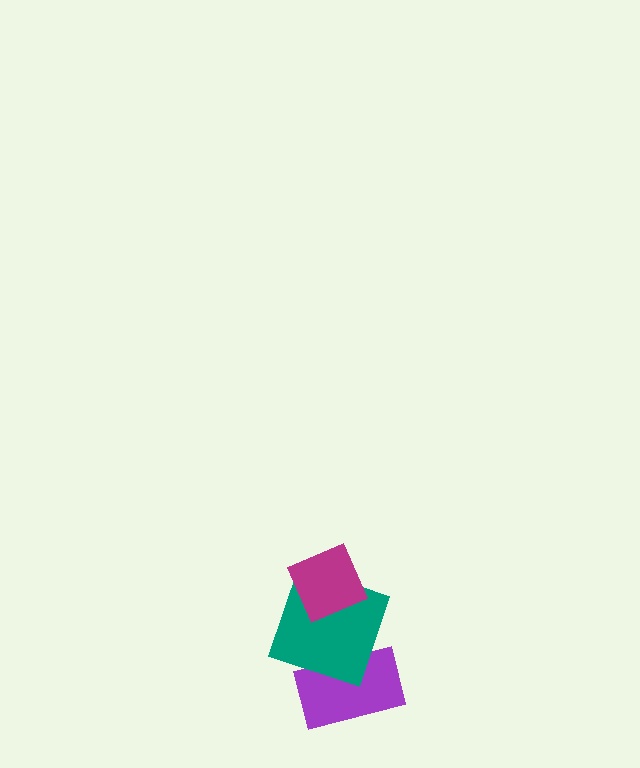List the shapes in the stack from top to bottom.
From top to bottom: the magenta diamond, the teal square, the purple rectangle.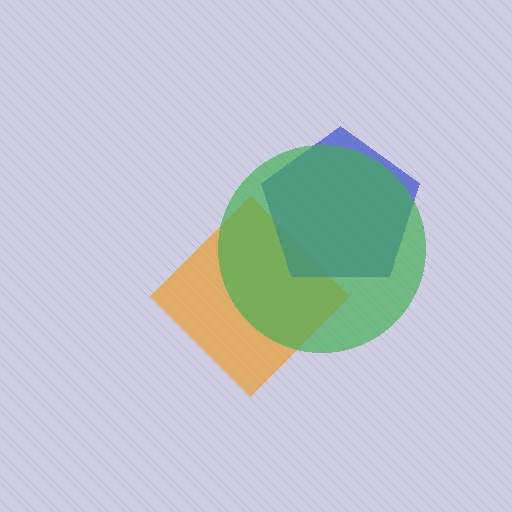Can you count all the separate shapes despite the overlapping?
Yes, there are 3 separate shapes.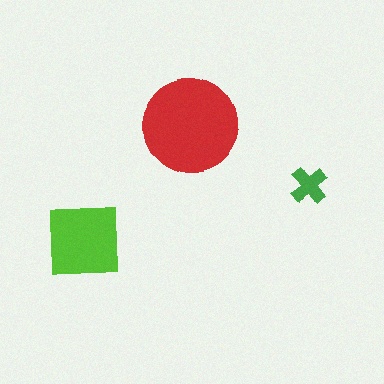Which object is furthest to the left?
The lime square is leftmost.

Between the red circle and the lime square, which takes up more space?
The red circle.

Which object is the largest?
The red circle.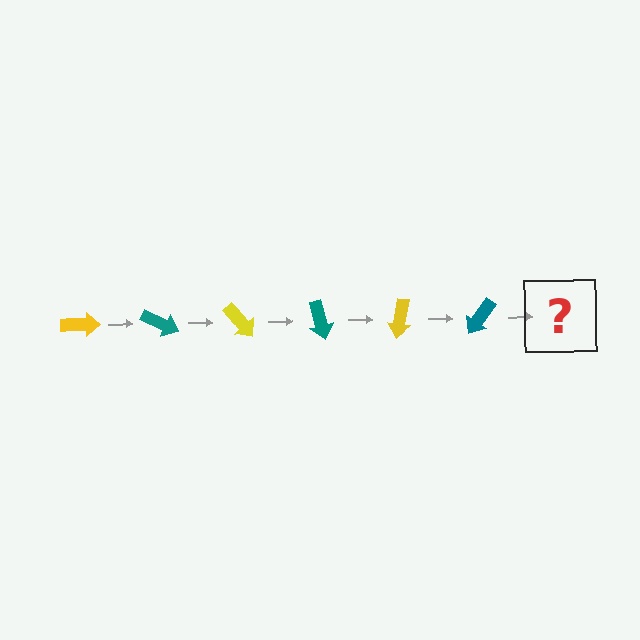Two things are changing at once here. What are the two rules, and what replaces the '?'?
The two rules are that it rotates 25 degrees each step and the color cycles through yellow and teal. The '?' should be a yellow arrow, rotated 150 degrees from the start.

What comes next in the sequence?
The next element should be a yellow arrow, rotated 150 degrees from the start.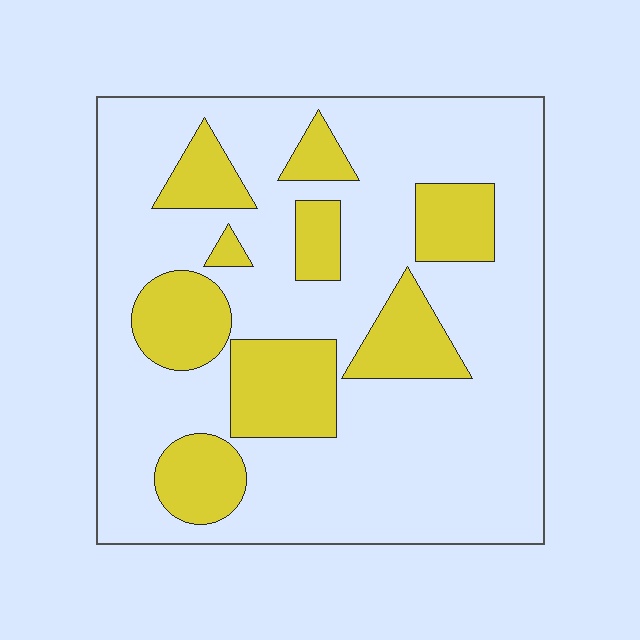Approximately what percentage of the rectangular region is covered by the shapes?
Approximately 25%.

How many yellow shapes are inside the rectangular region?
9.